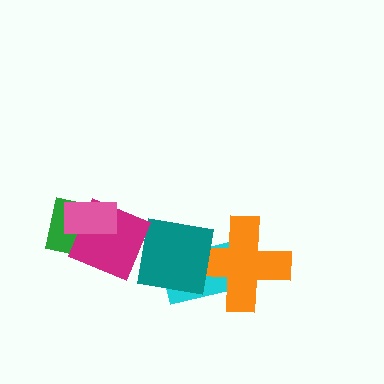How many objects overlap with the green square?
2 objects overlap with the green square.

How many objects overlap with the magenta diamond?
3 objects overlap with the magenta diamond.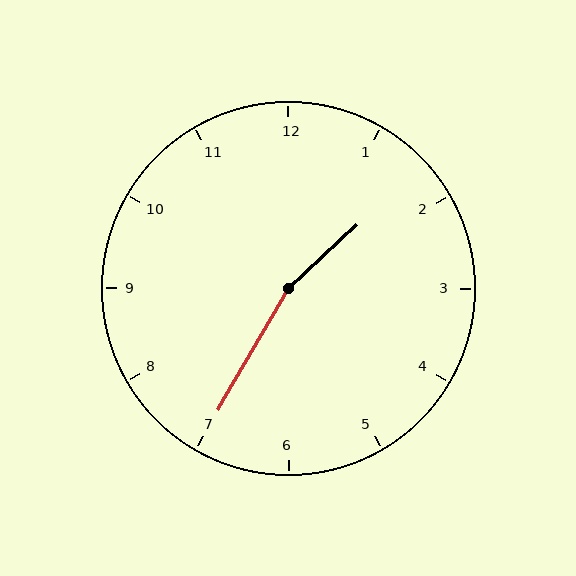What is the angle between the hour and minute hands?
Approximately 162 degrees.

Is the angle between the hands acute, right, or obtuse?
It is obtuse.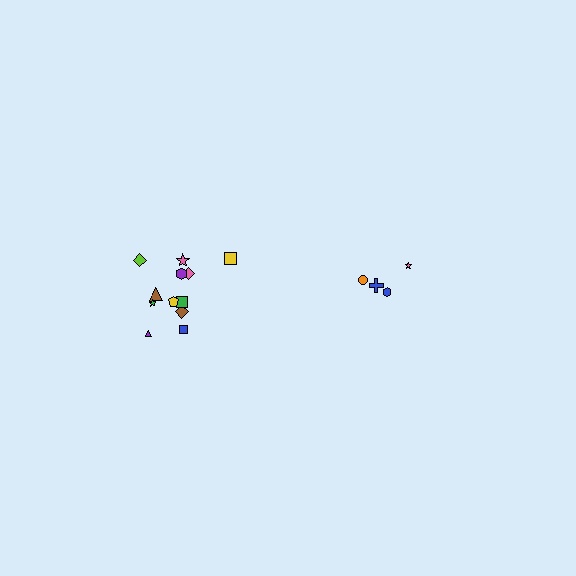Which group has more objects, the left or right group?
The left group.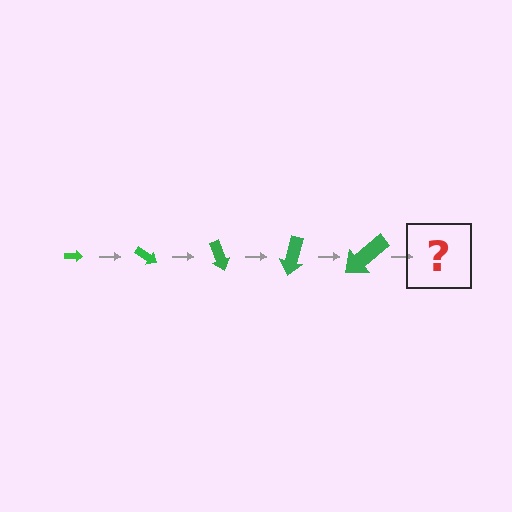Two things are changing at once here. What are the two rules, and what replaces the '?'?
The two rules are that the arrow grows larger each step and it rotates 35 degrees each step. The '?' should be an arrow, larger than the previous one and rotated 175 degrees from the start.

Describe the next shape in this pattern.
It should be an arrow, larger than the previous one and rotated 175 degrees from the start.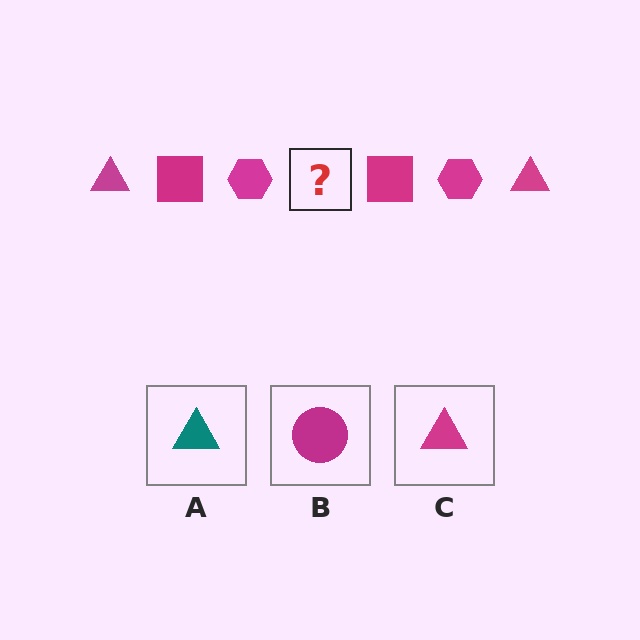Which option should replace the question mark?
Option C.